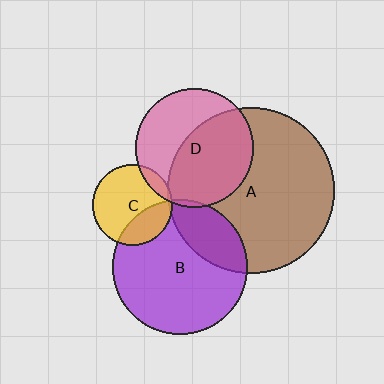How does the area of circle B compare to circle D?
Approximately 1.3 times.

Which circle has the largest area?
Circle A (brown).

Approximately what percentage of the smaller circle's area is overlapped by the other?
Approximately 25%.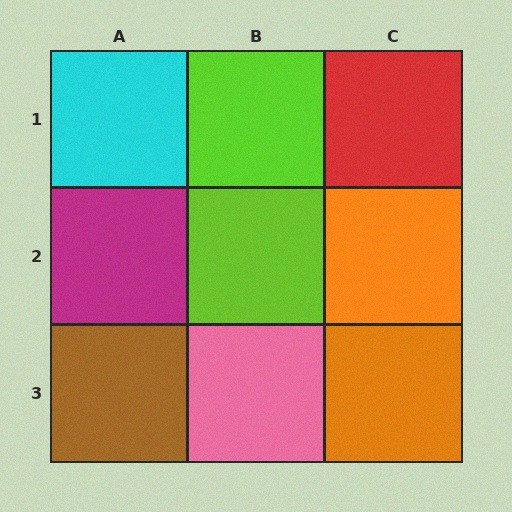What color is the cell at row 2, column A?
Magenta.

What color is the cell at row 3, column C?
Orange.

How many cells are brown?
1 cell is brown.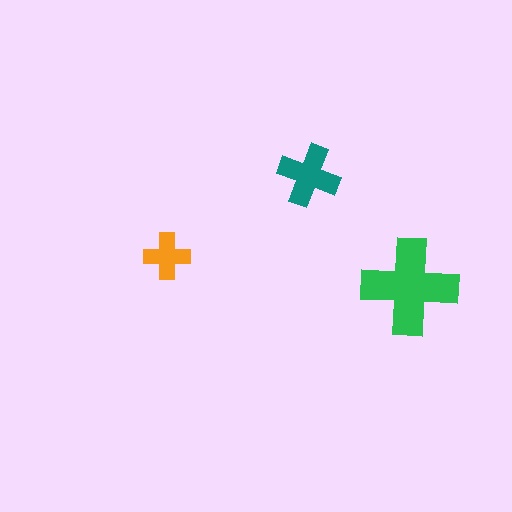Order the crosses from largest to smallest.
the green one, the teal one, the orange one.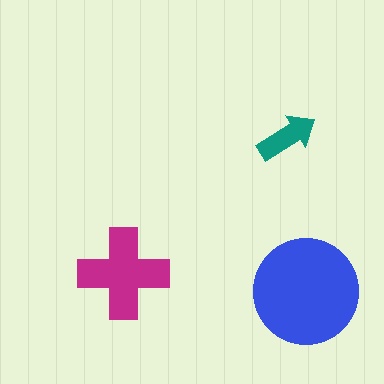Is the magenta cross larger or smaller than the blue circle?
Smaller.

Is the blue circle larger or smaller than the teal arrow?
Larger.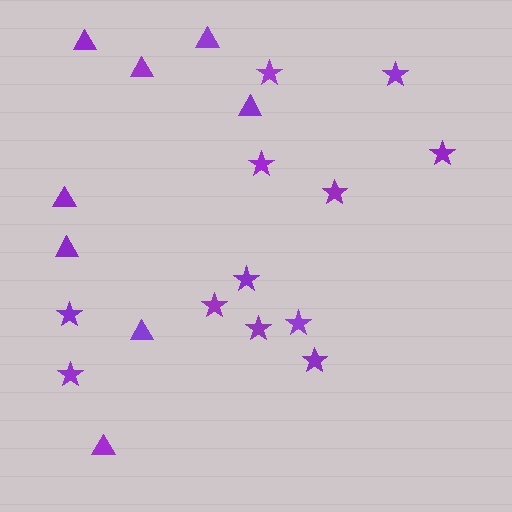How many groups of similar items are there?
There are 2 groups: one group of stars (12) and one group of triangles (8).